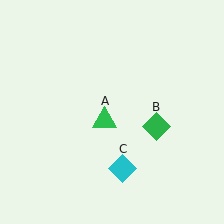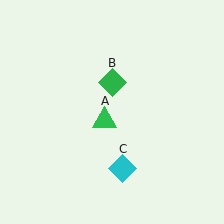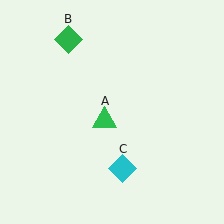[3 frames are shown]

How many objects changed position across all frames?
1 object changed position: green diamond (object B).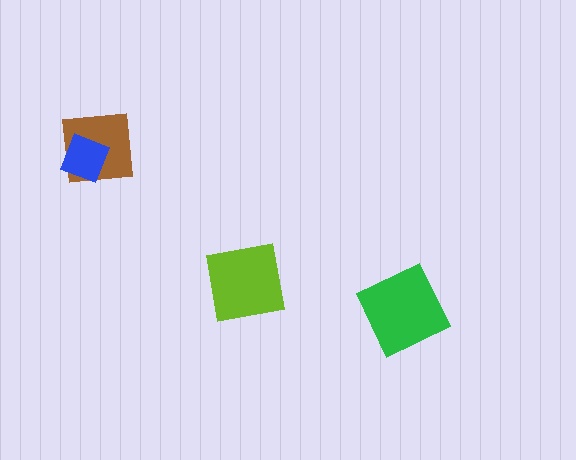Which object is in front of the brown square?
The blue diamond is in front of the brown square.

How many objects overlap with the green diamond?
0 objects overlap with the green diamond.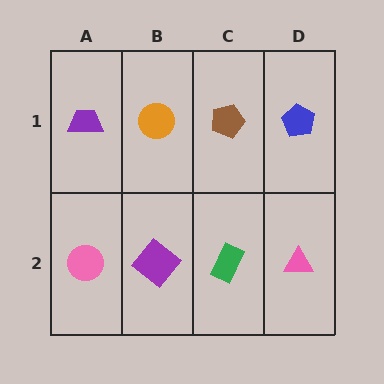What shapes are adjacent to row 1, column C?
A green rectangle (row 2, column C), an orange circle (row 1, column B), a blue pentagon (row 1, column D).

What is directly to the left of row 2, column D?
A green rectangle.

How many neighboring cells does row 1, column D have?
2.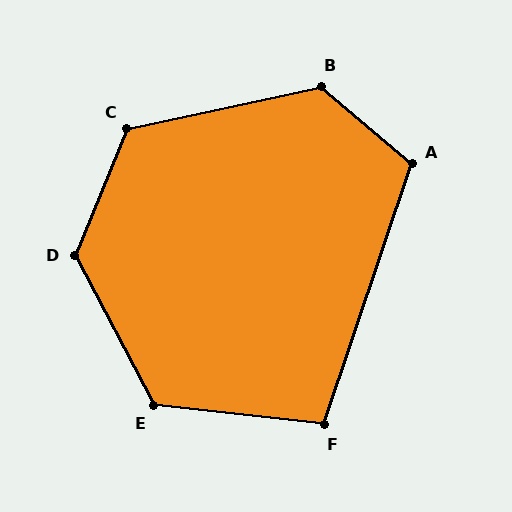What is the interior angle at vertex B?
Approximately 128 degrees (obtuse).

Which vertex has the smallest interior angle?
F, at approximately 103 degrees.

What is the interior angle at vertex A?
Approximately 112 degrees (obtuse).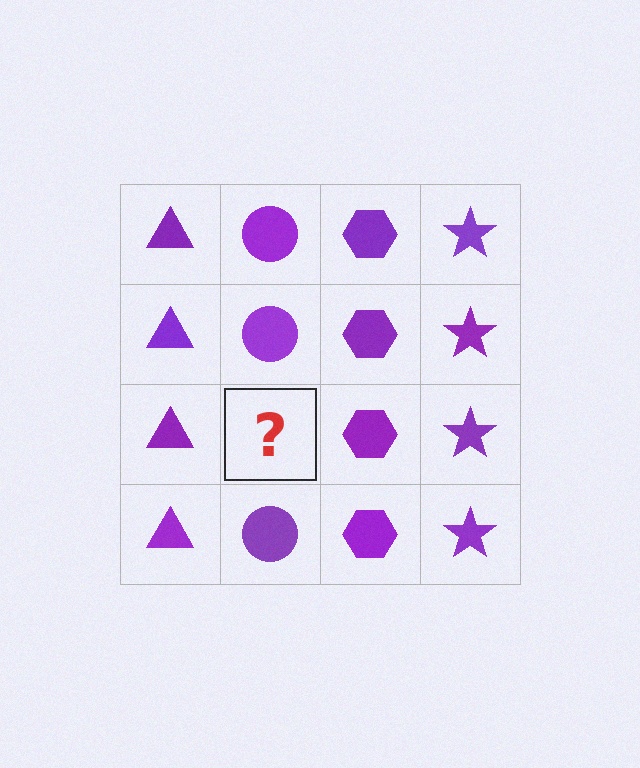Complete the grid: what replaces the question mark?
The question mark should be replaced with a purple circle.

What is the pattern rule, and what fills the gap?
The rule is that each column has a consistent shape. The gap should be filled with a purple circle.